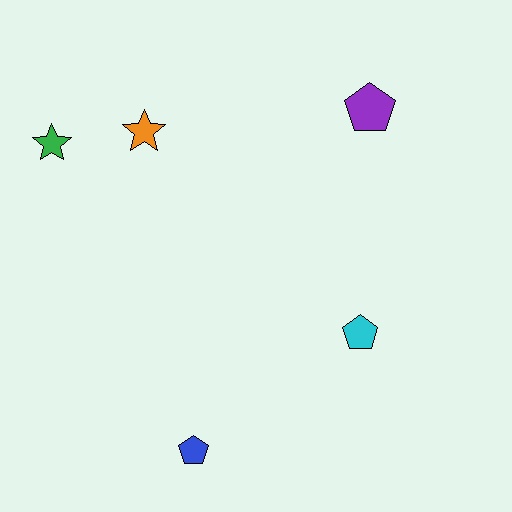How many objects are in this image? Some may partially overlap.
There are 5 objects.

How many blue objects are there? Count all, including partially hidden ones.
There is 1 blue object.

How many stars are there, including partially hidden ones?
There are 2 stars.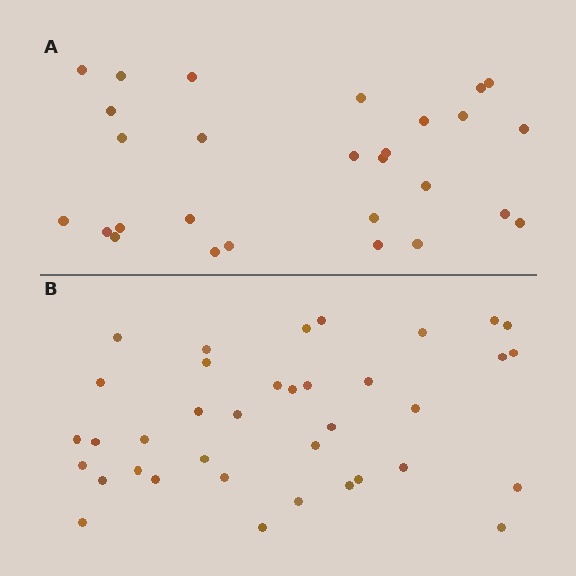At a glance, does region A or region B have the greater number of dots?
Region B (the bottom region) has more dots.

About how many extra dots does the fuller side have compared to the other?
Region B has roughly 8 or so more dots than region A.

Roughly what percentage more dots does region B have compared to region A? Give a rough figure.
About 30% more.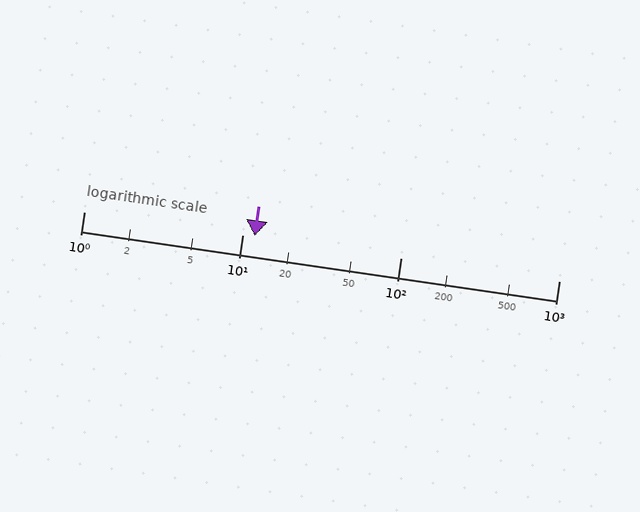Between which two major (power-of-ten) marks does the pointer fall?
The pointer is between 10 and 100.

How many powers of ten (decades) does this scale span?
The scale spans 3 decades, from 1 to 1000.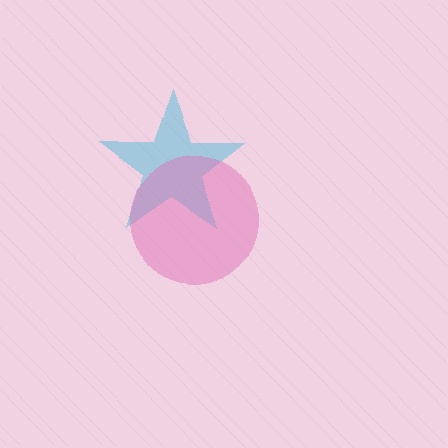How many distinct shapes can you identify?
There are 2 distinct shapes: a cyan star, a pink circle.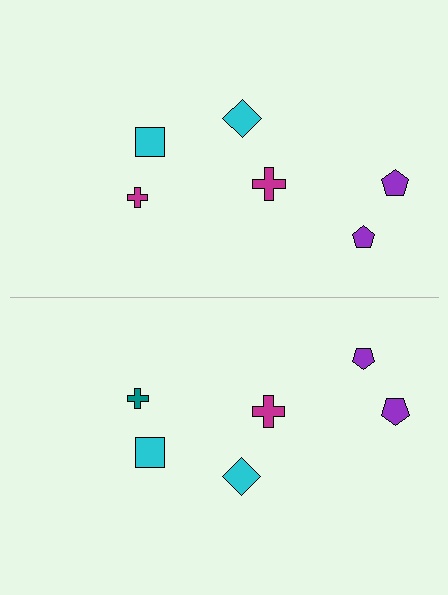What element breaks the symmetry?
The teal cross on the bottom side breaks the symmetry — its mirror counterpart is magenta.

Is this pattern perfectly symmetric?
No, the pattern is not perfectly symmetric. The teal cross on the bottom side breaks the symmetry — its mirror counterpart is magenta.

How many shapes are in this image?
There are 12 shapes in this image.